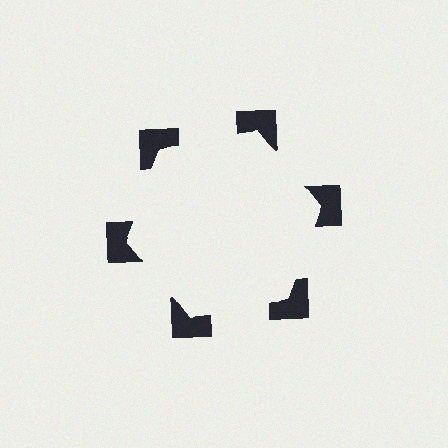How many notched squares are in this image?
There are 6 — one at each vertex of the illusory hexagon.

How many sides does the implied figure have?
6 sides.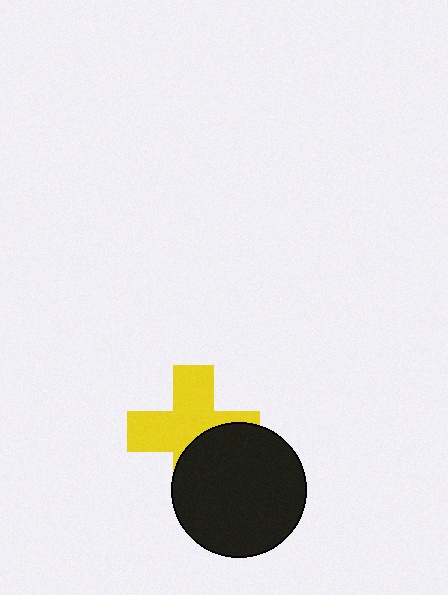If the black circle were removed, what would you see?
You would see the complete yellow cross.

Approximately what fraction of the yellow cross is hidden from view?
Roughly 39% of the yellow cross is hidden behind the black circle.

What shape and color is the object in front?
The object in front is a black circle.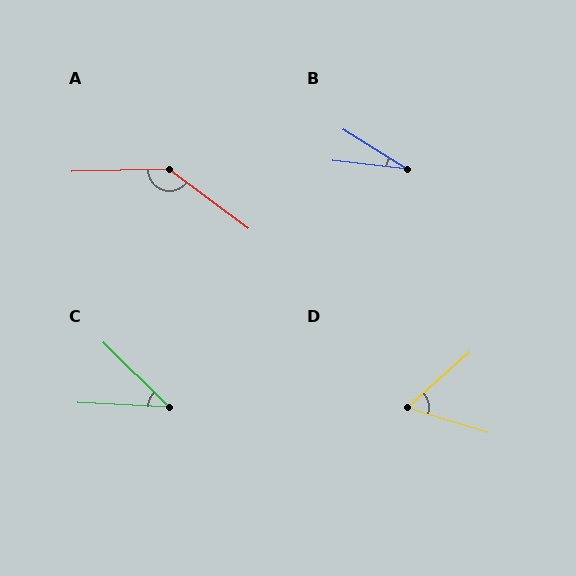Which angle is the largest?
A, at approximately 142 degrees.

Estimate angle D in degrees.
Approximately 58 degrees.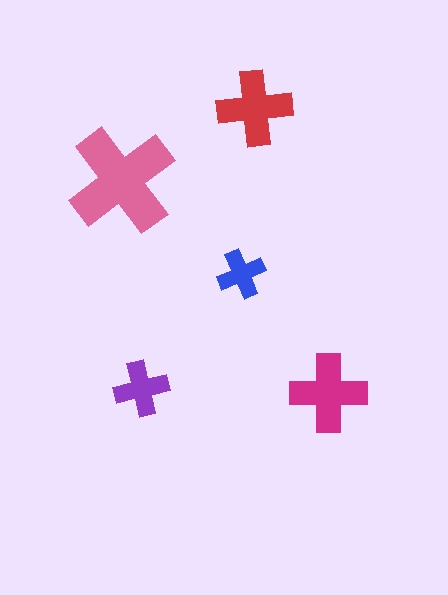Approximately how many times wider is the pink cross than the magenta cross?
About 1.5 times wider.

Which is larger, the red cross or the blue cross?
The red one.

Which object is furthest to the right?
The magenta cross is rightmost.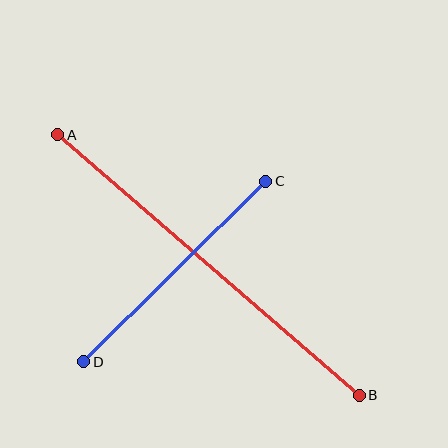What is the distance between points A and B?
The distance is approximately 398 pixels.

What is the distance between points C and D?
The distance is approximately 256 pixels.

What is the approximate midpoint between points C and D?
The midpoint is at approximately (175, 272) pixels.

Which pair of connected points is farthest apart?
Points A and B are farthest apart.